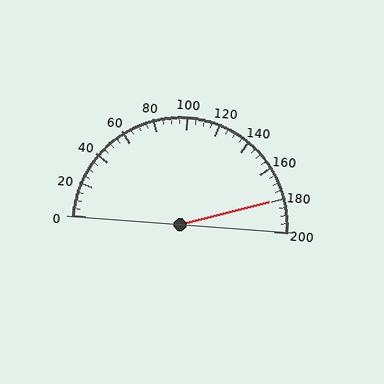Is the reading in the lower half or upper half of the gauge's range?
The reading is in the upper half of the range (0 to 200).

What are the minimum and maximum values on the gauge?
The gauge ranges from 0 to 200.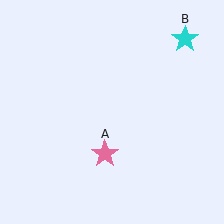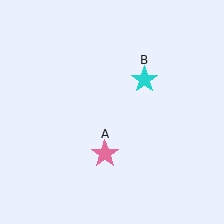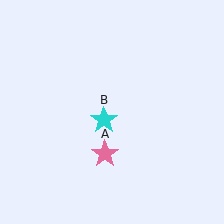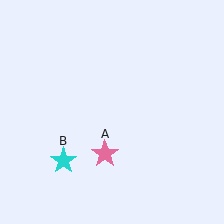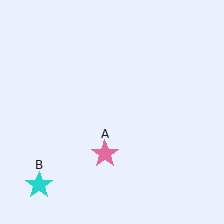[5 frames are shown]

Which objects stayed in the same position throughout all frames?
Pink star (object A) remained stationary.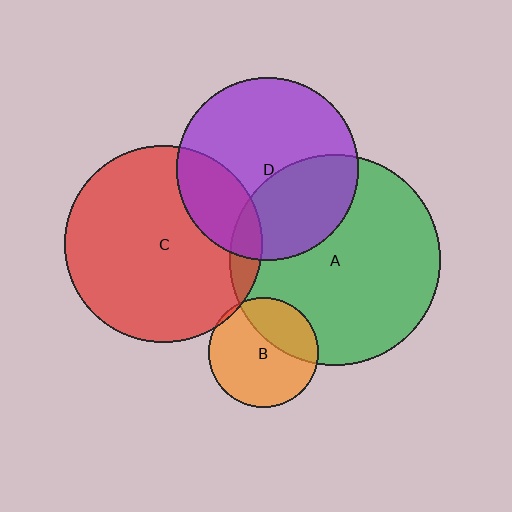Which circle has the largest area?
Circle A (green).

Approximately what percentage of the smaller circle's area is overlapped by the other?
Approximately 30%.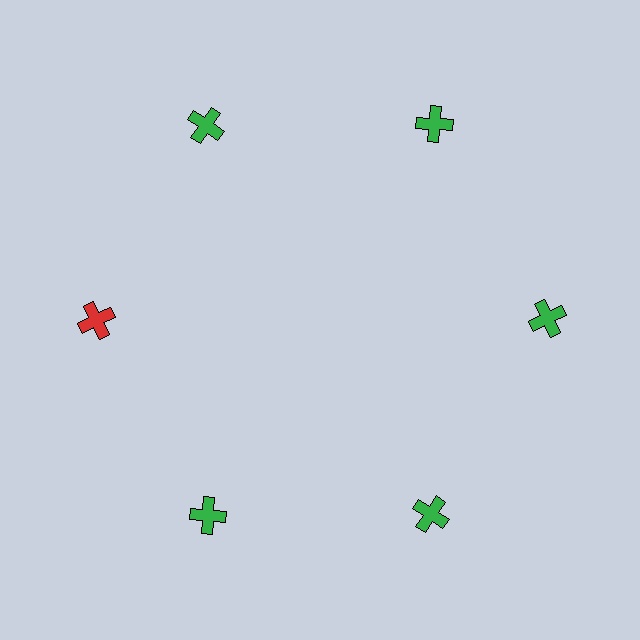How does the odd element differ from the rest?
It has a different color: red instead of green.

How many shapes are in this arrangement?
There are 6 shapes arranged in a ring pattern.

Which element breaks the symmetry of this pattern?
The red cross at roughly the 9 o'clock position breaks the symmetry. All other shapes are green crosses.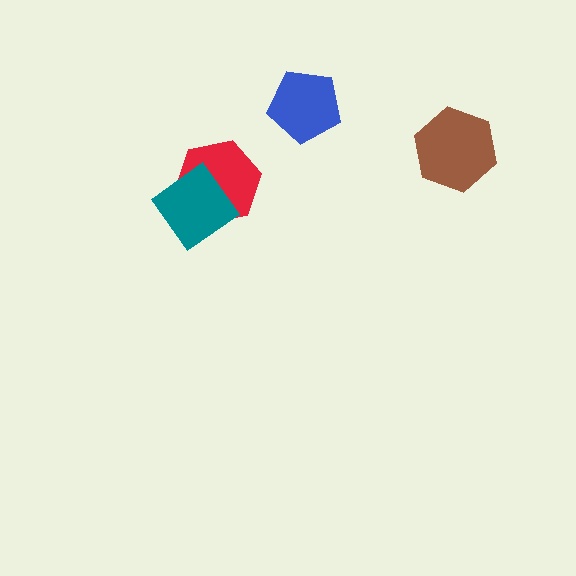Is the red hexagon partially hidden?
Yes, it is partially covered by another shape.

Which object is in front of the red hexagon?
The teal diamond is in front of the red hexagon.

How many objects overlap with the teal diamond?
1 object overlaps with the teal diamond.